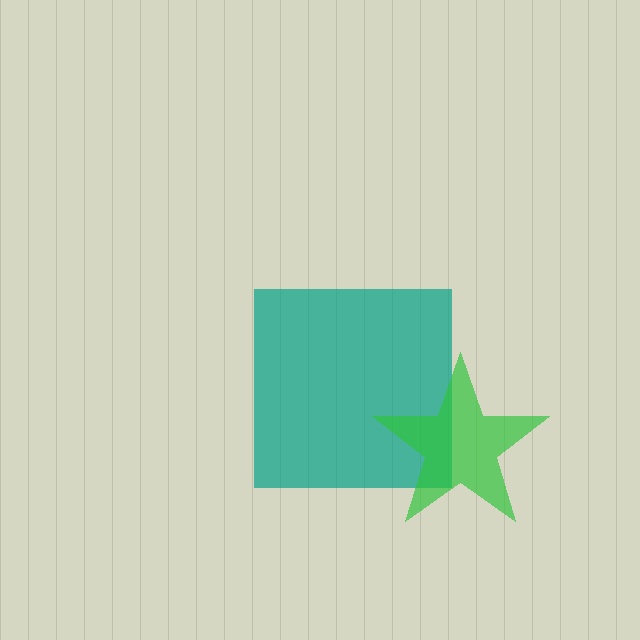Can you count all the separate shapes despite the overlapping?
Yes, there are 2 separate shapes.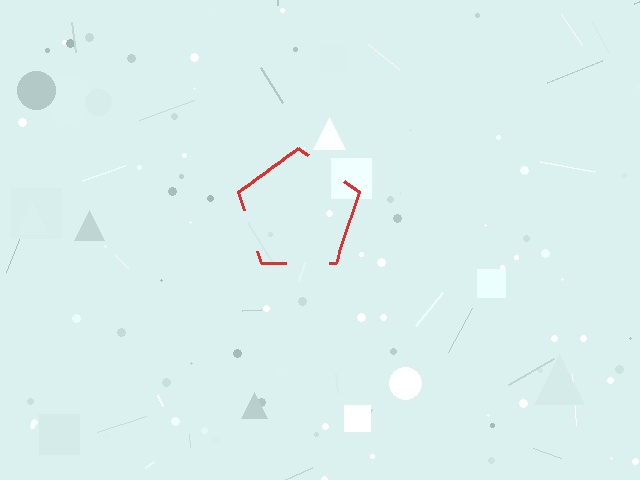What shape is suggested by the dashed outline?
The dashed outline suggests a pentagon.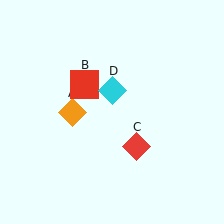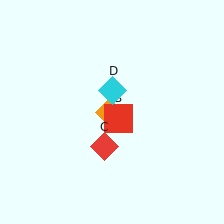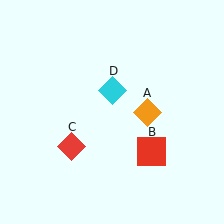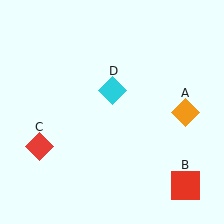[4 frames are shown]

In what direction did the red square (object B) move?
The red square (object B) moved down and to the right.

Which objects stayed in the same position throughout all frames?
Cyan diamond (object D) remained stationary.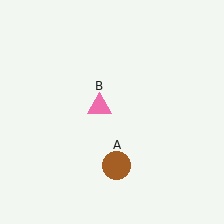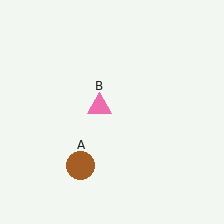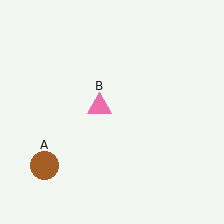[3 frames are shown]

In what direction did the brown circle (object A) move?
The brown circle (object A) moved left.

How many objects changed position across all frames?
1 object changed position: brown circle (object A).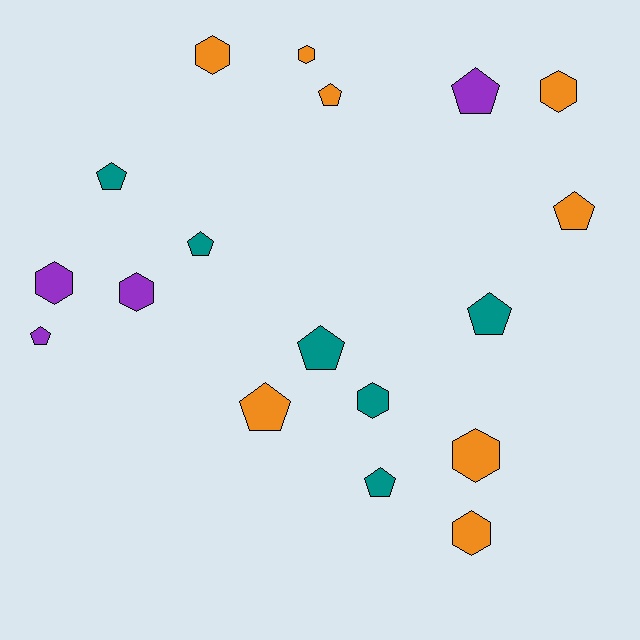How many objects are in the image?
There are 18 objects.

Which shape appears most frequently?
Pentagon, with 10 objects.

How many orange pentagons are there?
There are 3 orange pentagons.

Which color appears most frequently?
Orange, with 8 objects.